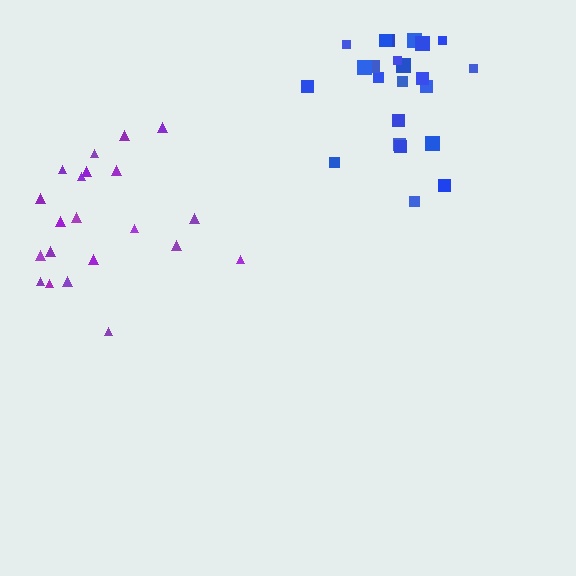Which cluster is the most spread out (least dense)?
Purple.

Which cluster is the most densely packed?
Blue.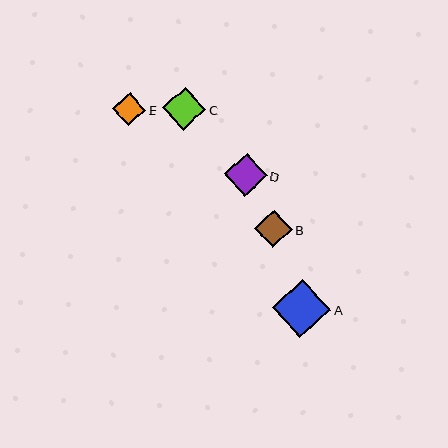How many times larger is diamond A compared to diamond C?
Diamond A is approximately 1.3 times the size of diamond C.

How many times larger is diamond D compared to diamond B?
Diamond D is approximately 1.1 times the size of diamond B.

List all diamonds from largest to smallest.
From largest to smallest: A, C, D, B, E.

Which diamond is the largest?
Diamond A is the largest with a size of approximately 58 pixels.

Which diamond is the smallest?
Diamond E is the smallest with a size of approximately 33 pixels.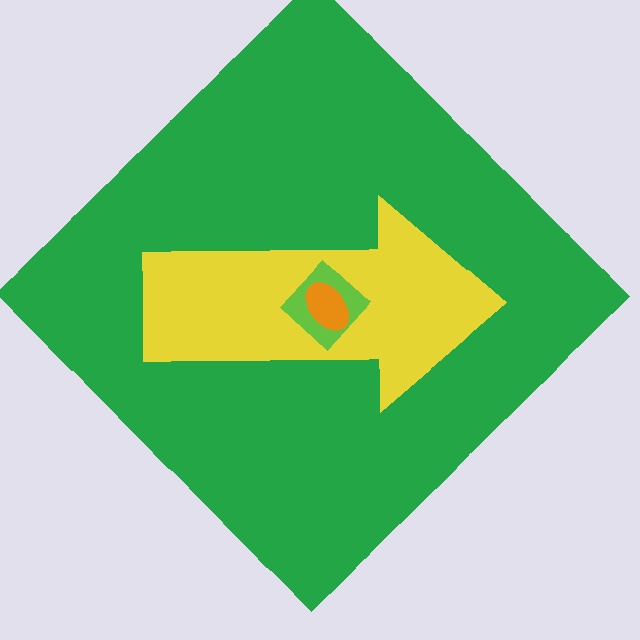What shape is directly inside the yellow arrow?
The lime diamond.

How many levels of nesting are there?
4.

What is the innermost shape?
The orange ellipse.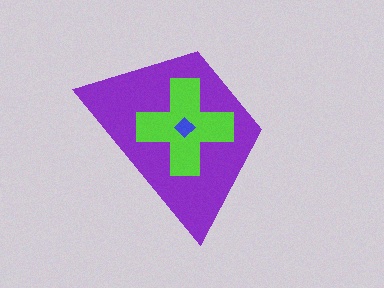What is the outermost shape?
The purple trapezoid.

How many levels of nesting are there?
3.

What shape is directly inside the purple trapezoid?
The lime cross.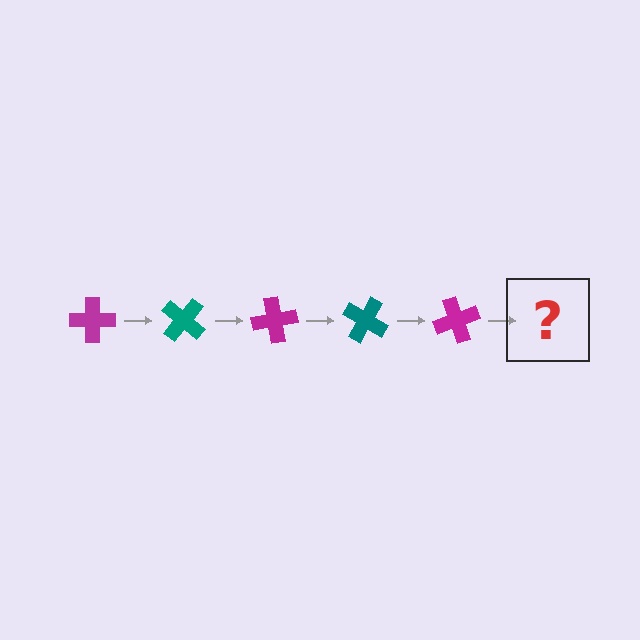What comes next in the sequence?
The next element should be a teal cross, rotated 200 degrees from the start.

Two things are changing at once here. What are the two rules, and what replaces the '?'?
The two rules are that it rotates 40 degrees each step and the color cycles through magenta and teal. The '?' should be a teal cross, rotated 200 degrees from the start.